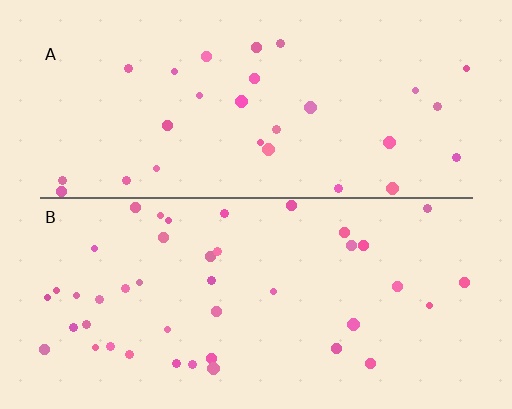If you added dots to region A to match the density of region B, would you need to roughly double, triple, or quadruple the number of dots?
Approximately double.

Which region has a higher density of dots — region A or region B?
B (the bottom).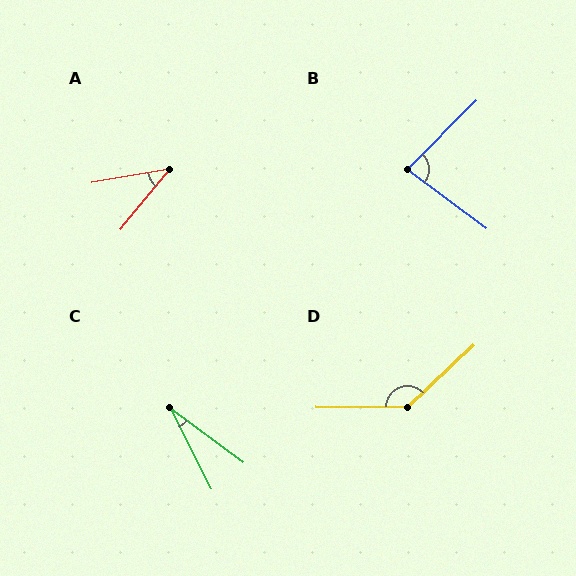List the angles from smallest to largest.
C (27°), A (41°), B (82°), D (136°).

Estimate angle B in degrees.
Approximately 82 degrees.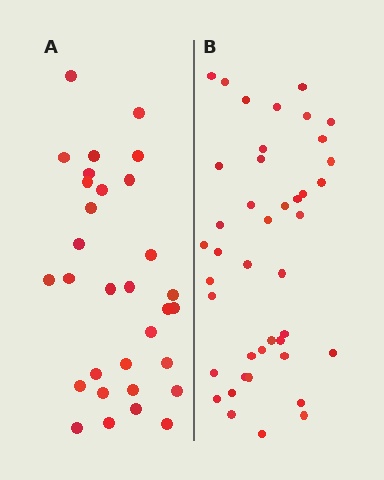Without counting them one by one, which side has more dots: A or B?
Region B (the right region) has more dots.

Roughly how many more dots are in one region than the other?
Region B has roughly 12 or so more dots than region A.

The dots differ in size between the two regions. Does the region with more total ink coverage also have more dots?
No. Region A has more total ink coverage because its dots are larger, but region B actually contains more individual dots. Total area can be misleading — the number of items is what matters here.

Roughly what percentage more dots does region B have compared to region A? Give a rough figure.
About 35% more.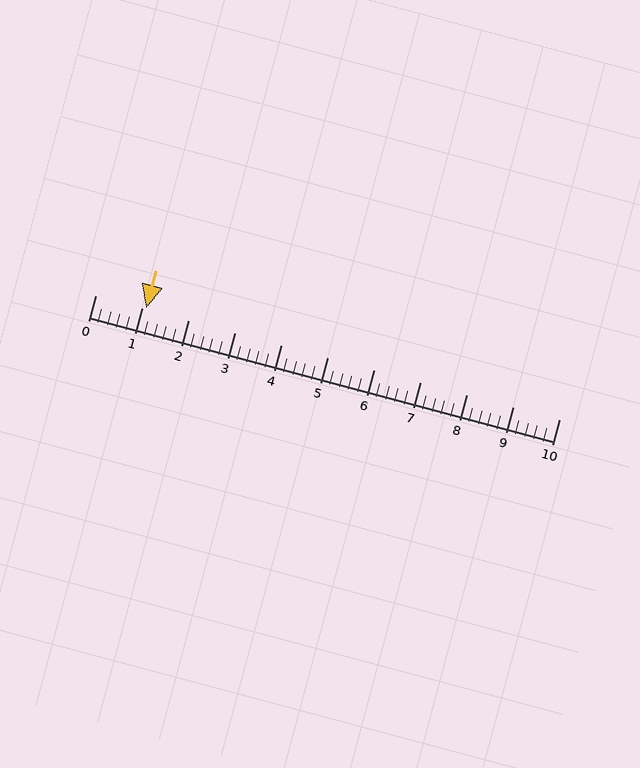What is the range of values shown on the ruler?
The ruler shows values from 0 to 10.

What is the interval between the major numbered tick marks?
The major tick marks are spaced 1 units apart.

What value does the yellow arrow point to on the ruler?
The yellow arrow points to approximately 1.1.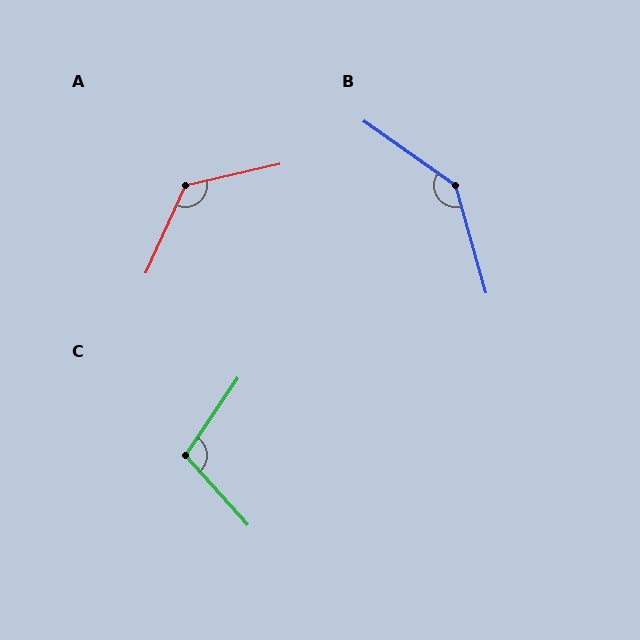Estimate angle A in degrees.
Approximately 127 degrees.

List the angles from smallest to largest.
C (104°), A (127°), B (141°).